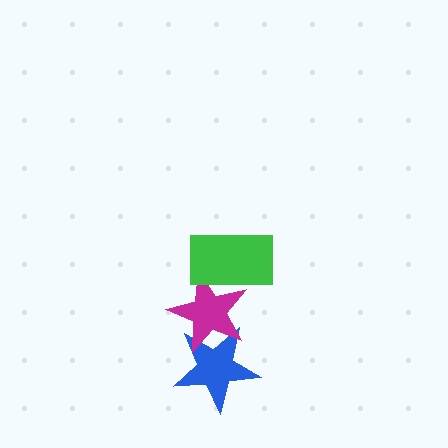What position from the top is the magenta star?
The magenta star is 2nd from the top.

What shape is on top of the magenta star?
The green rectangle is on top of the magenta star.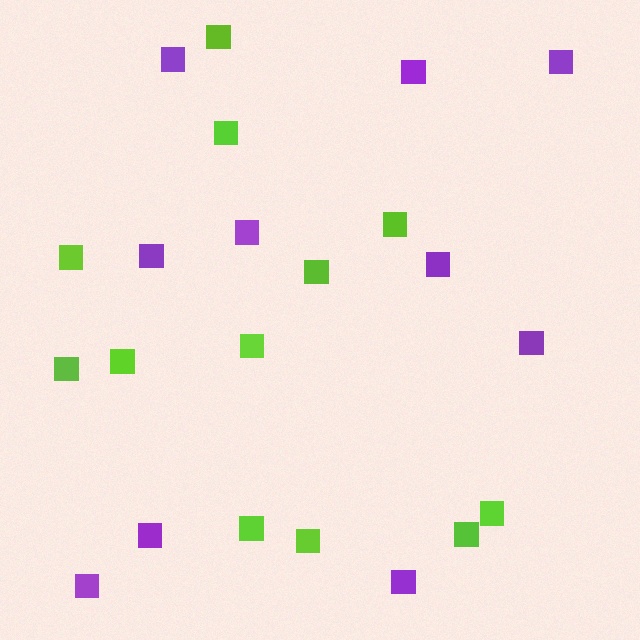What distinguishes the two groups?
There are 2 groups: one group of purple squares (10) and one group of lime squares (12).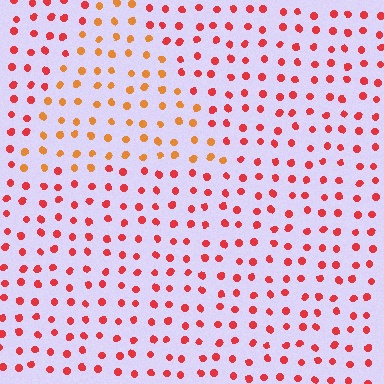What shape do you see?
I see a triangle.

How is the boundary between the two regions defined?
The boundary is defined purely by a slight shift in hue (about 33 degrees). Spacing, size, and orientation are identical on both sides.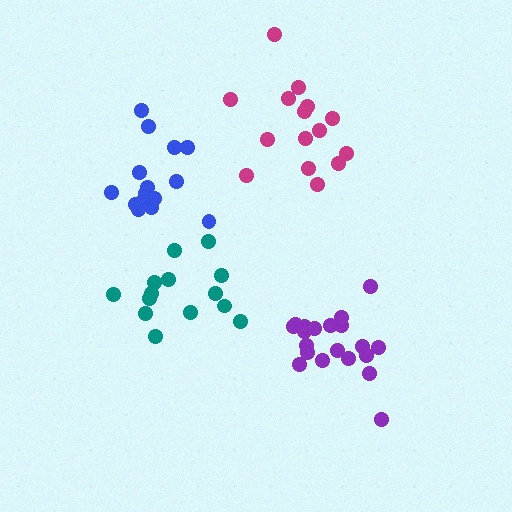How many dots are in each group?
Group 1: 20 dots, Group 2: 16 dots, Group 3: 14 dots, Group 4: 15 dots (65 total).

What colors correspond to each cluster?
The clusters are colored: purple, blue, teal, magenta.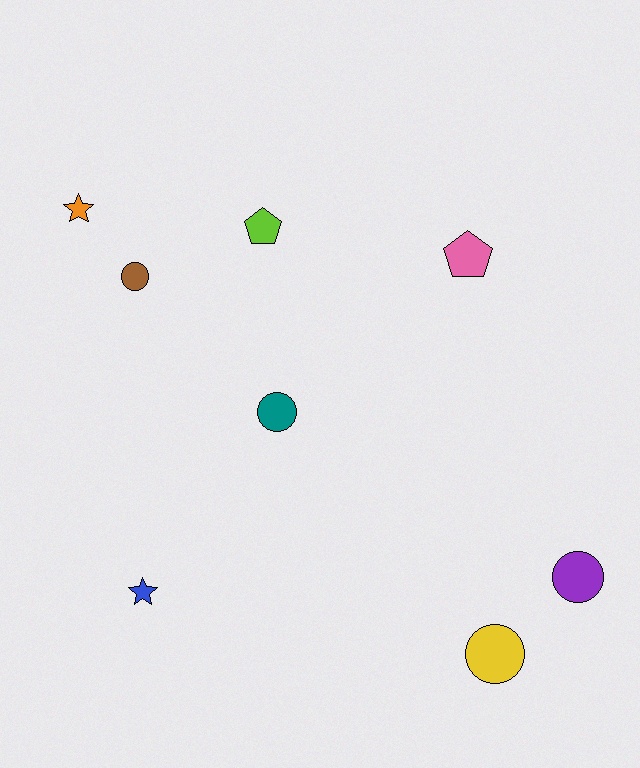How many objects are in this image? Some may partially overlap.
There are 8 objects.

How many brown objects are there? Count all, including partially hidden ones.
There is 1 brown object.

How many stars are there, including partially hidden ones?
There are 2 stars.